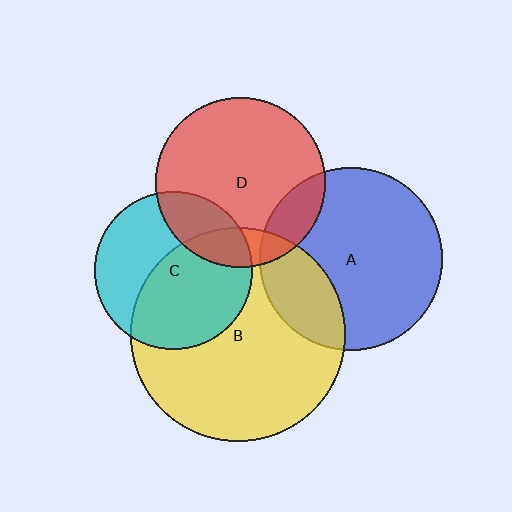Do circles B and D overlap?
Yes.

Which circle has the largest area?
Circle B (yellow).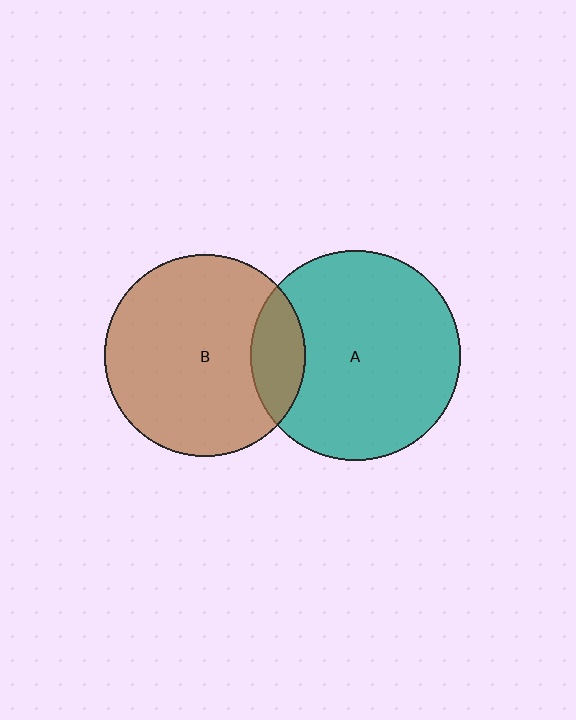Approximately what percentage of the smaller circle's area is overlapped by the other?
Approximately 15%.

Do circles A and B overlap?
Yes.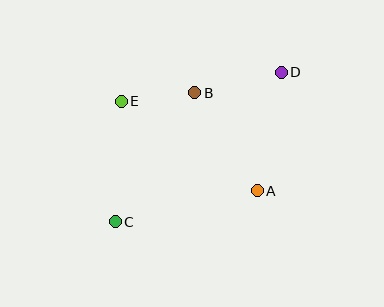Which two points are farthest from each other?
Points C and D are farthest from each other.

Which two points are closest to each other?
Points B and E are closest to each other.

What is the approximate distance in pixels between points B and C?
The distance between B and C is approximately 151 pixels.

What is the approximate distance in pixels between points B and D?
The distance between B and D is approximately 89 pixels.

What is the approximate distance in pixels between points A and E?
The distance between A and E is approximately 163 pixels.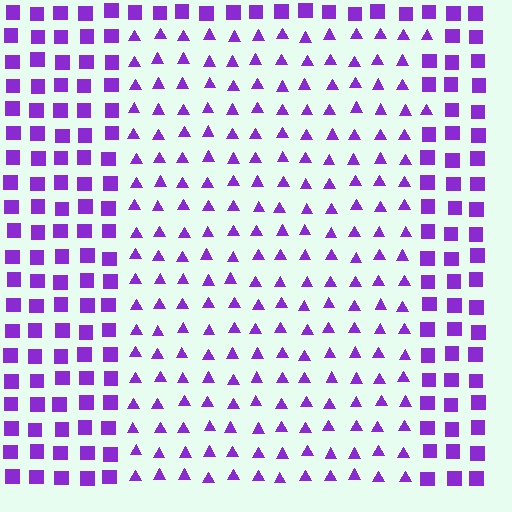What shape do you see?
I see a rectangle.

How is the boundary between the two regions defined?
The boundary is defined by a change in element shape: triangles inside vs. squares outside. All elements share the same color and spacing.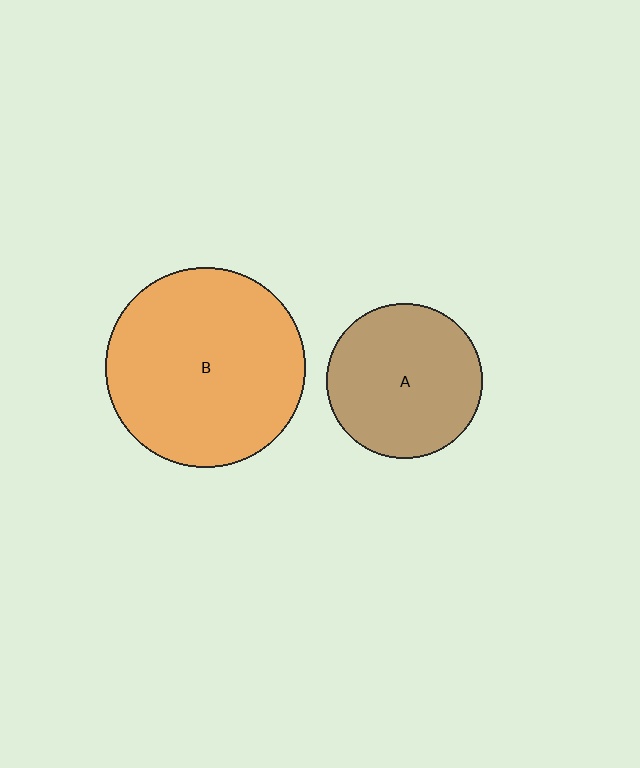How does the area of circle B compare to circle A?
Approximately 1.7 times.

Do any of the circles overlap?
No, none of the circles overlap.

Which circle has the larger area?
Circle B (orange).